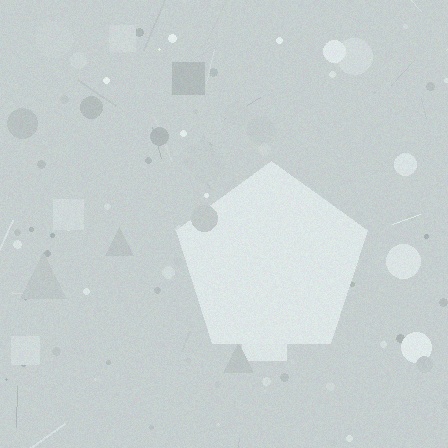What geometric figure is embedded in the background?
A pentagon is embedded in the background.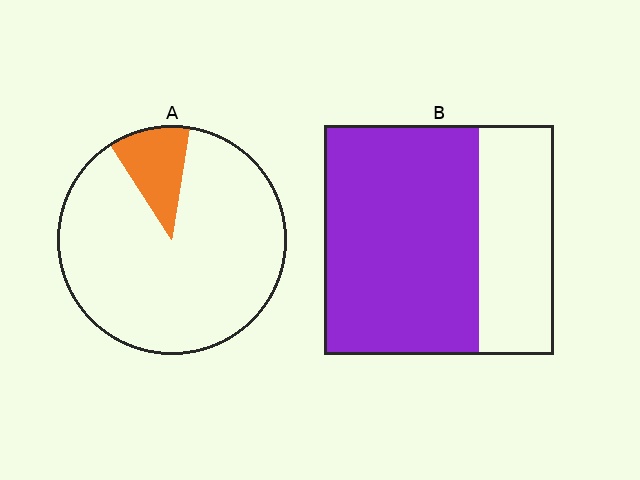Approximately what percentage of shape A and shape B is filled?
A is approximately 10% and B is approximately 65%.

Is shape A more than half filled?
No.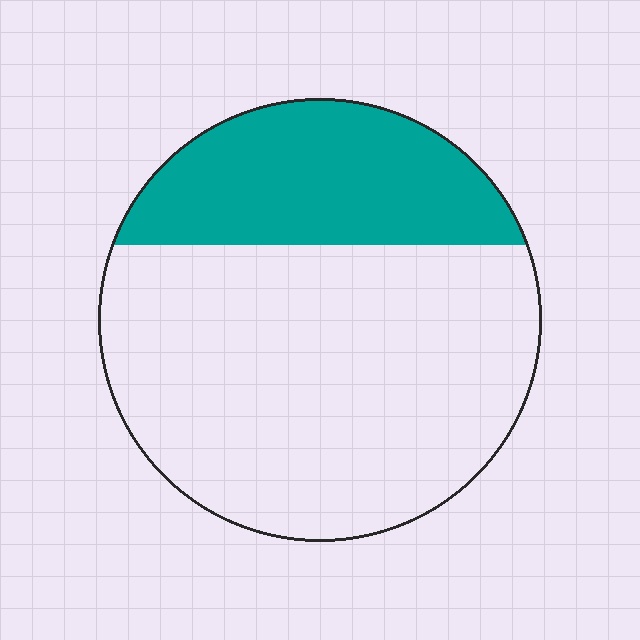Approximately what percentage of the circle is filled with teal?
Approximately 30%.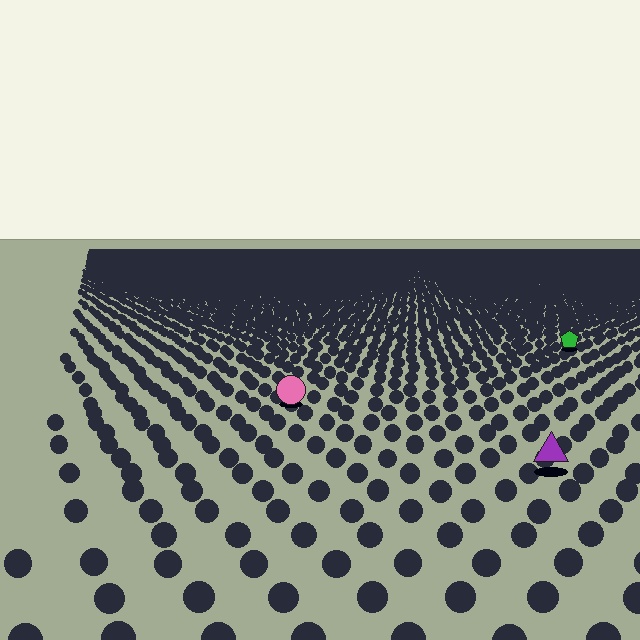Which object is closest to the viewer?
The purple triangle is closest. The texture marks near it are larger and more spread out.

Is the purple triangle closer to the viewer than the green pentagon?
Yes. The purple triangle is closer — you can tell from the texture gradient: the ground texture is coarser near it.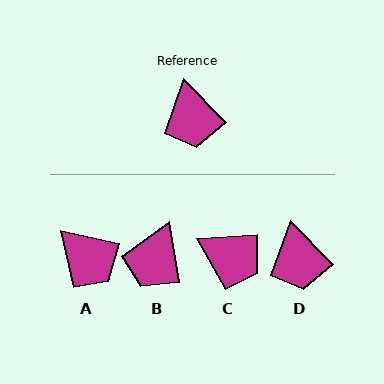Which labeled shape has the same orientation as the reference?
D.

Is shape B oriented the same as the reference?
No, it is off by about 34 degrees.